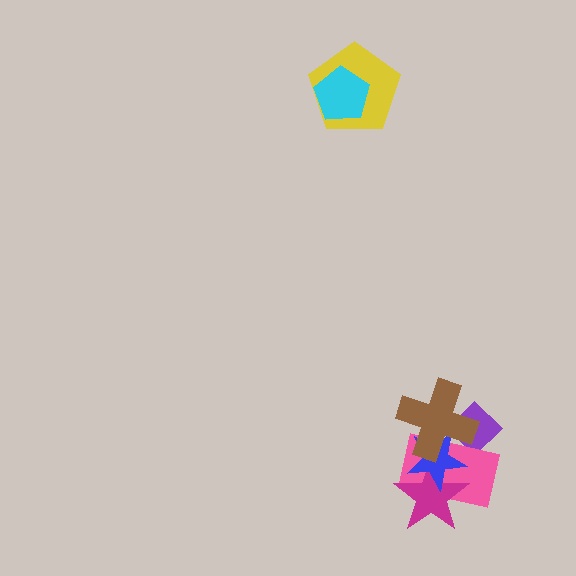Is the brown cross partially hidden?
No, no other shape covers it.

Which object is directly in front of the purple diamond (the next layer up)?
The pink rectangle is directly in front of the purple diamond.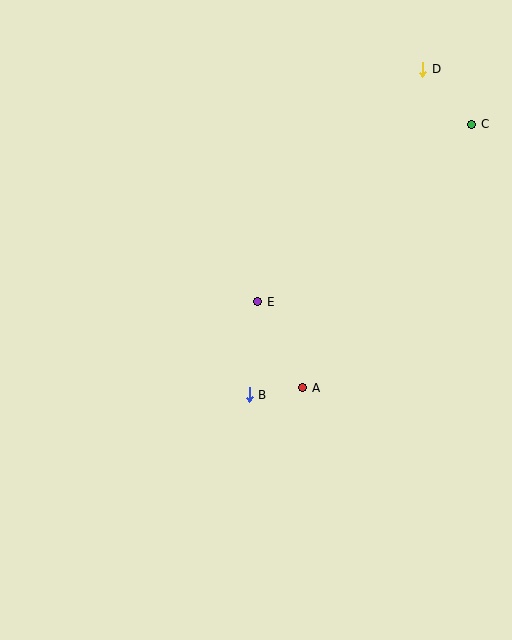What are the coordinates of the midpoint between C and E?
The midpoint between C and E is at (365, 213).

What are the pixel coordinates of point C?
Point C is at (472, 124).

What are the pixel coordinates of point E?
Point E is at (258, 302).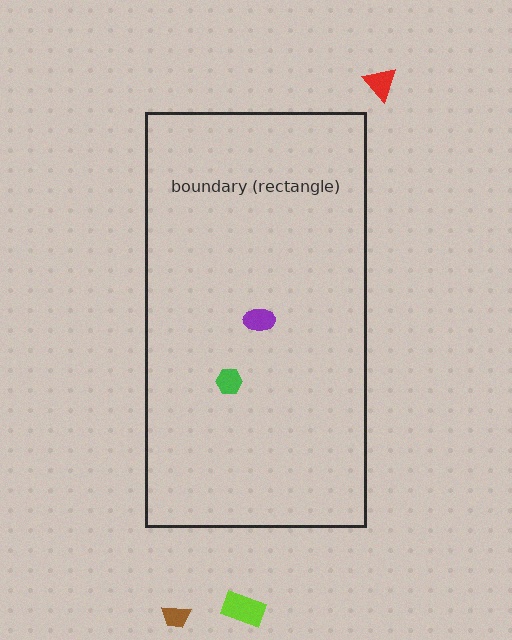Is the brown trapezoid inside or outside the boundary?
Outside.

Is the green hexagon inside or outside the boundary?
Inside.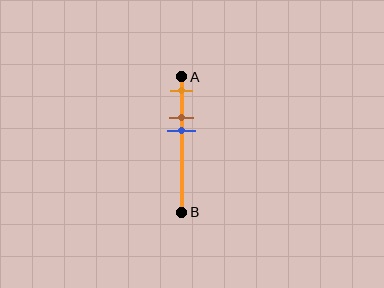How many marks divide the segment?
There are 3 marks dividing the segment.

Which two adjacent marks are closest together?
The brown and blue marks are the closest adjacent pair.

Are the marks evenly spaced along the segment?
Yes, the marks are approximately evenly spaced.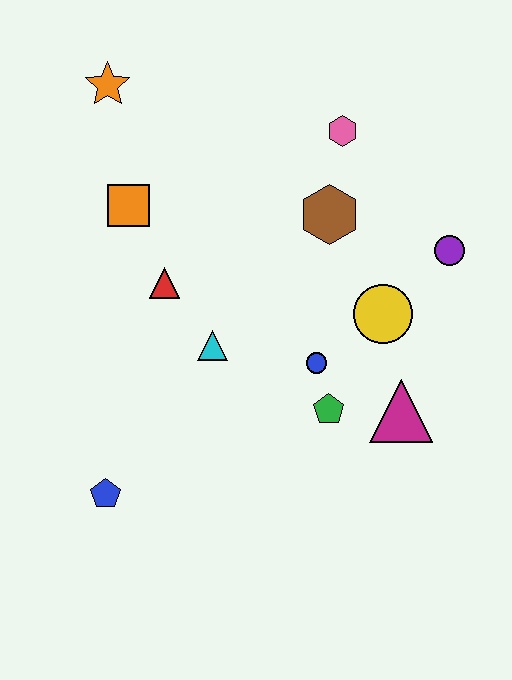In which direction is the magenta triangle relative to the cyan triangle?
The magenta triangle is to the right of the cyan triangle.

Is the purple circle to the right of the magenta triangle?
Yes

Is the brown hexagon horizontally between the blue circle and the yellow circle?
Yes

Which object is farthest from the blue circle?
The orange star is farthest from the blue circle.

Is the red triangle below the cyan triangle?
No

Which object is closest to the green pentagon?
The blue circle is closest to the green pentagon.